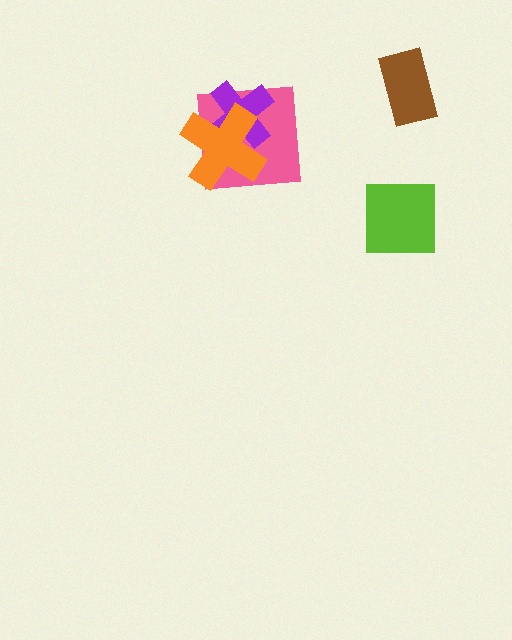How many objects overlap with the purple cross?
2 objects overlap with the purple cross.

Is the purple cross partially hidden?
Yes, it is partially covered by another shape.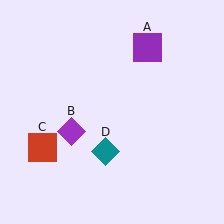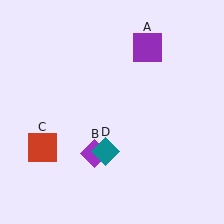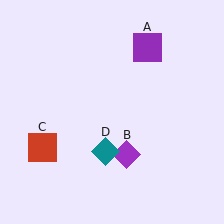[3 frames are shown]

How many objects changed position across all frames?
1 object changed position: purple diamond (object B).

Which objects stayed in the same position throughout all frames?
Purple square (object A) and red square (object C) and teal diamond (object D) remained stationary.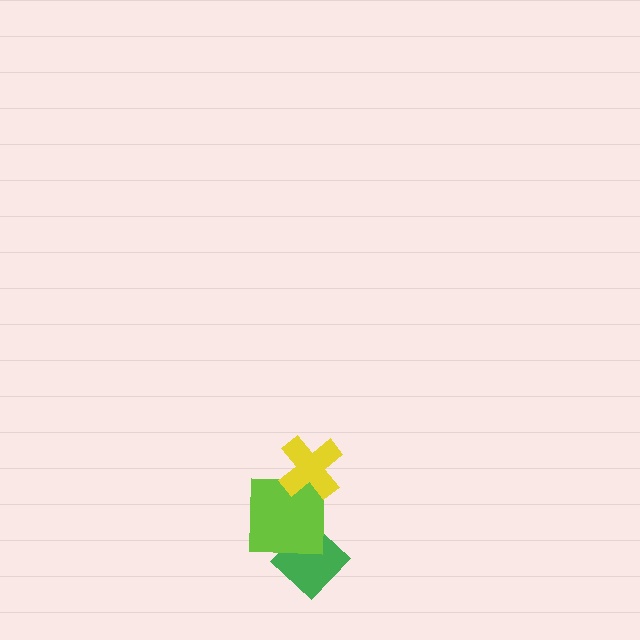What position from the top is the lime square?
The lime square is 2nd from the top.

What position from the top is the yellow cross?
The yellow cross is 1st from the top.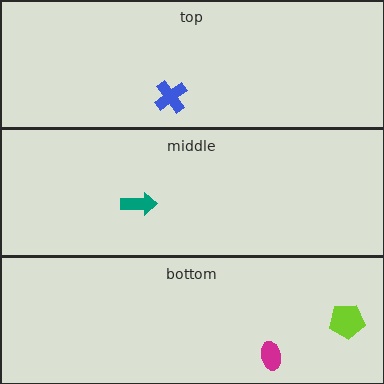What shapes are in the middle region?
The teal arrow.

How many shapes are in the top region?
1.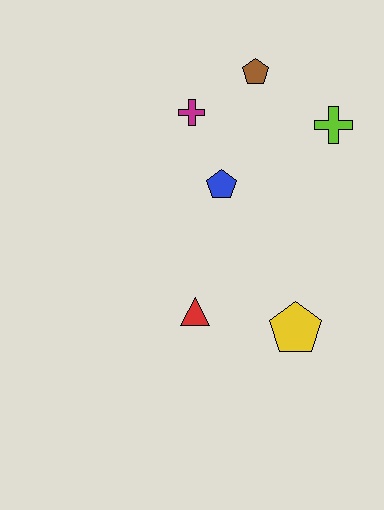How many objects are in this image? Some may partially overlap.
There are 6 objects.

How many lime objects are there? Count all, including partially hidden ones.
There is 1 lime object.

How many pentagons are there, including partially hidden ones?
There are 3 pentagons.